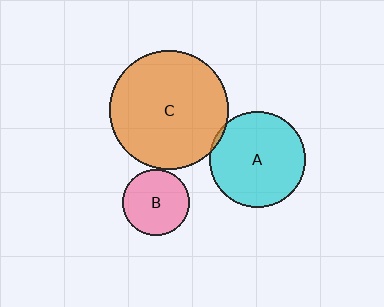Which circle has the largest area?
Circle C (orange).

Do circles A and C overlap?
Yes.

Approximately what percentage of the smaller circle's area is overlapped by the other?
Approximately 5%.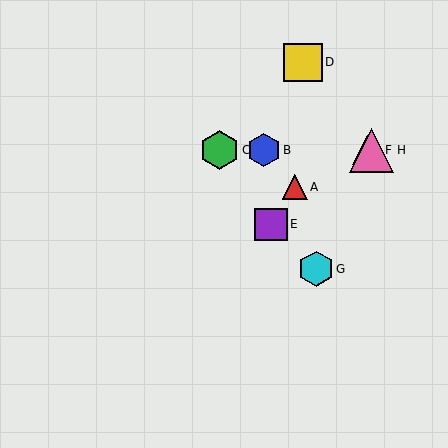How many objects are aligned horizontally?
4 objects (B, C, F, H) are aligned horizontally.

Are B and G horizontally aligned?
No, B is at y≈150 and G is at y≈269.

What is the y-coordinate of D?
Object D is at y≈62.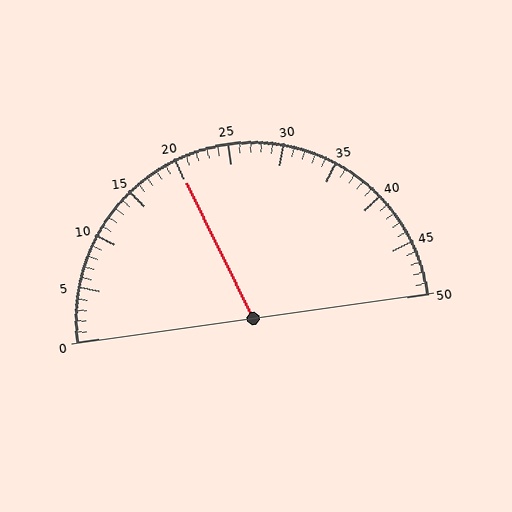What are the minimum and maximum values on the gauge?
The gauge ranges from 0 to 50.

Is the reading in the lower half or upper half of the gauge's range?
The reading is in the lower half of the range (0 to 50).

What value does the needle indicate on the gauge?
The needle indicates approximately 20.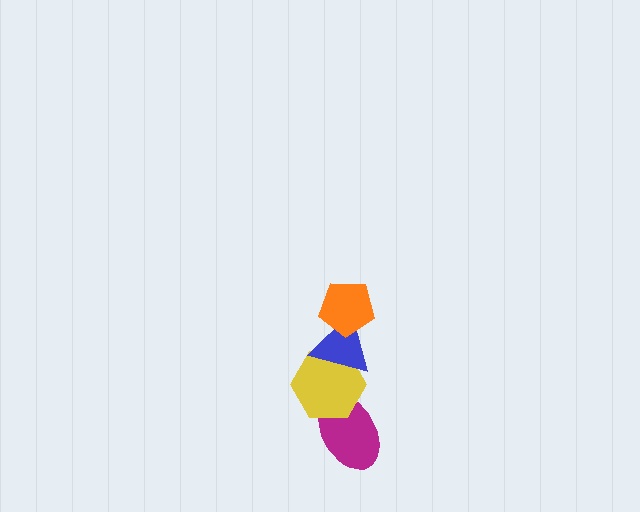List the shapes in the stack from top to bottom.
From top to bottom: the orange pentagon, the blue triangle, the yellow hexagon, the magenta ellipse.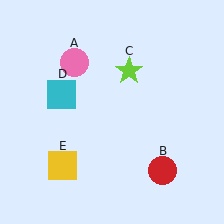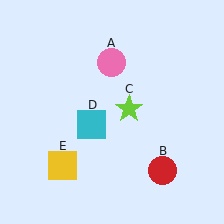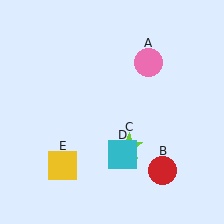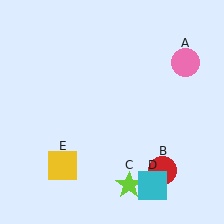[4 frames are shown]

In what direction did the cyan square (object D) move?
The cyan square (object D) moved down and to the right.